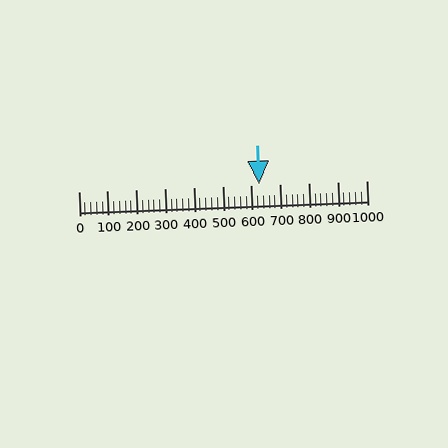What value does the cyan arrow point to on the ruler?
The cyan arrow points to approximately 627.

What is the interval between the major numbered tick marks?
The major tick marks are spaced 100 units apart.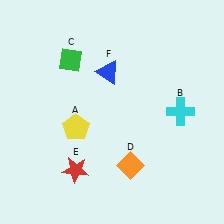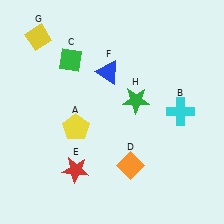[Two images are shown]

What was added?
A yellow diamond (G), a green star (H) were added in Image 2.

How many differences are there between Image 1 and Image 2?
There are 2 differences between the two images.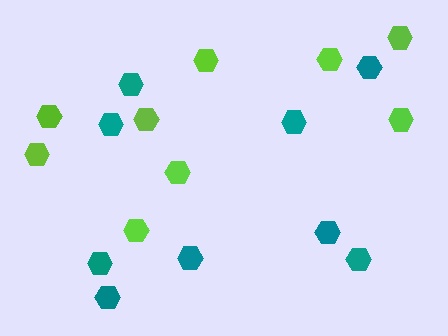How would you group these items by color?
There are 2 groups: one group of lime hexagons (9) and one group of teal hexagons (9).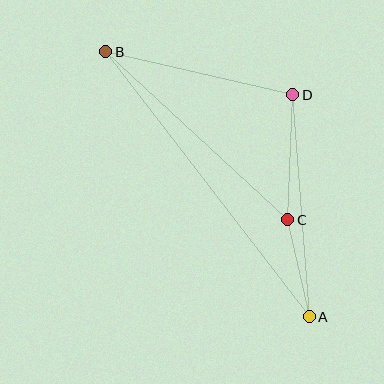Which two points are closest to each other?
Points A and C are closest to each other.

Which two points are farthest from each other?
Points A and B are farthest from each other.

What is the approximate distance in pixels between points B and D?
The distance between B and D is approximately 192 pixels.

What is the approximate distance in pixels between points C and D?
The distance between C and D is approximately 125 pixels.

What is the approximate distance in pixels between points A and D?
The distance between A and D is approximately 223 pixels.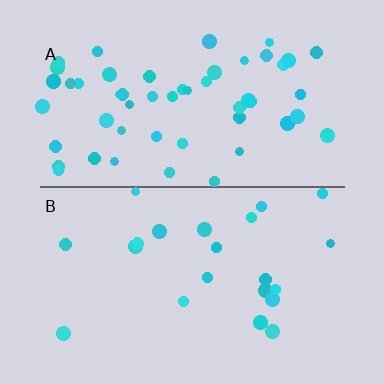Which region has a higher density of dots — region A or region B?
A (the top).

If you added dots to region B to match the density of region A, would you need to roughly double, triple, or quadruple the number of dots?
Approximately double.